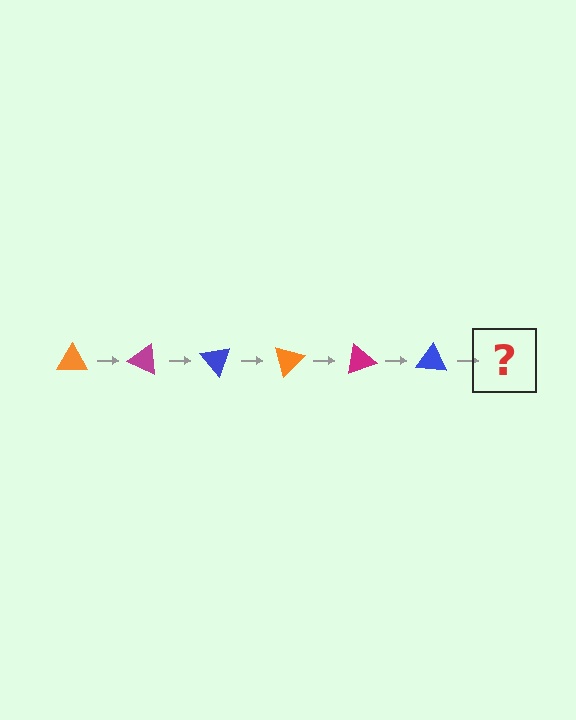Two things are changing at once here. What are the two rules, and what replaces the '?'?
The two rules are that it rotates 25 degrees each step and the color cycles through orange, magenta, and blue. The '?' should be an orange triangle, rotated 150 degrees from the start.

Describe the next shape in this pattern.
It should be an orange triangle, rotated 150 degrees from the start.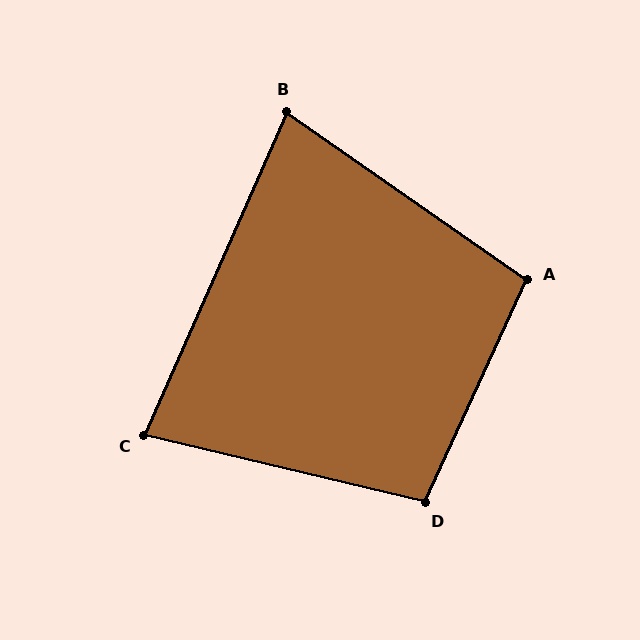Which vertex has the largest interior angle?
D, at approximately 101 degrees.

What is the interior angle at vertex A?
Approximately 101 degrees (obtuse).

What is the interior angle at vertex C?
Approximately 79 degrees (acute).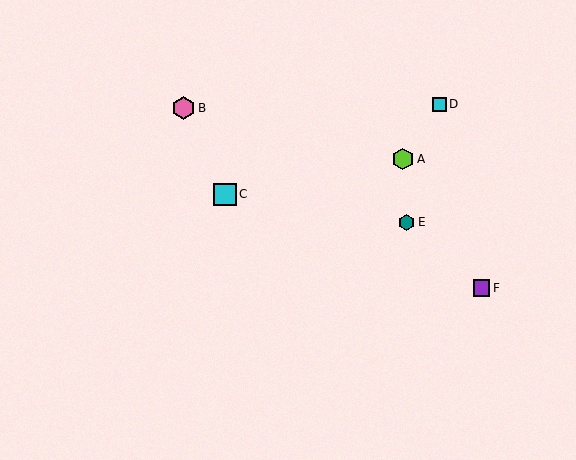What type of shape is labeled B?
Shape B is a pink hexagon.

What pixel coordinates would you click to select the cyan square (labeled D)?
Click at (439, 104) to select the cyan square D.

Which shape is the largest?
The pink hexagon (labeled B) is the largest.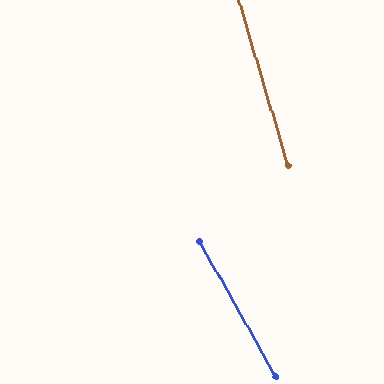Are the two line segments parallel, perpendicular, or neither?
Neither parallel nor perpendicular — they differ by about 13°.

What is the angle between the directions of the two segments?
Approximately 13 degrees.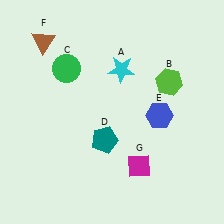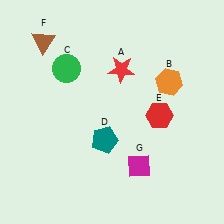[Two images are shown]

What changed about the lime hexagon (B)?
In Image 1, B is lime. In Image 2, it changed to orange.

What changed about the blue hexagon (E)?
In Image 1, E is blue. In Image 2, it changed to red.